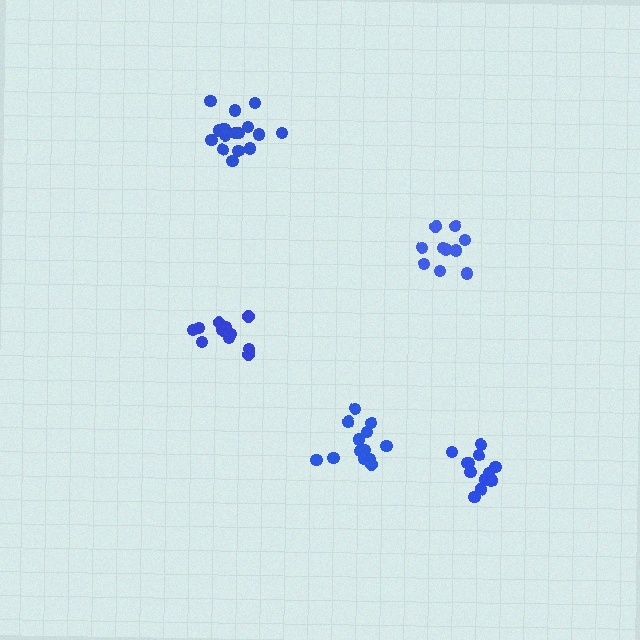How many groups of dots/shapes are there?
There are 5 groups.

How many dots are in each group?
Group 1: 11 dots, Group 2: 10 dots, Group 3: 13 dots, Group 4: 16 dots, Group 5: 12 dots (62 total).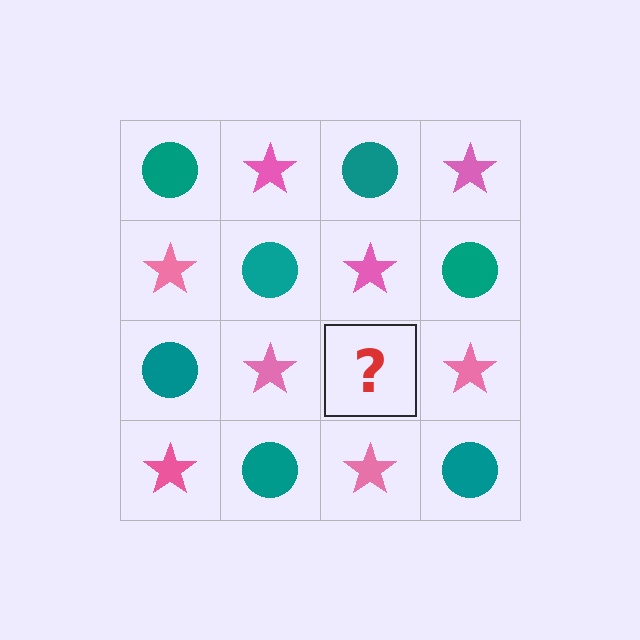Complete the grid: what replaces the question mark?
The question mark should be replaced with a teal circle.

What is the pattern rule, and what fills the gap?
The rule is that it alternates teal circle and pink star in a checkerboard pattern. The gap should be filled with a teal circle.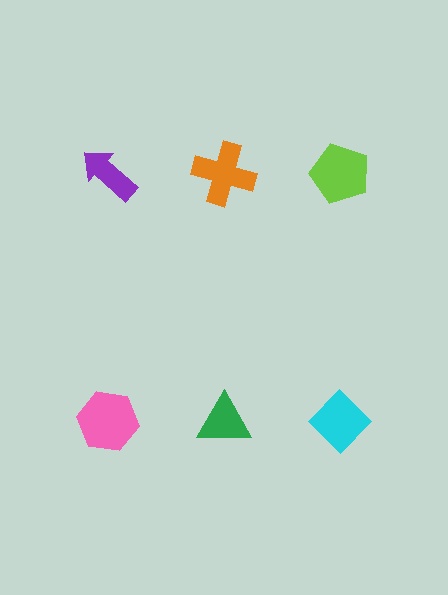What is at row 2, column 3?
A cyan diamond.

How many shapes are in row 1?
3 shapes.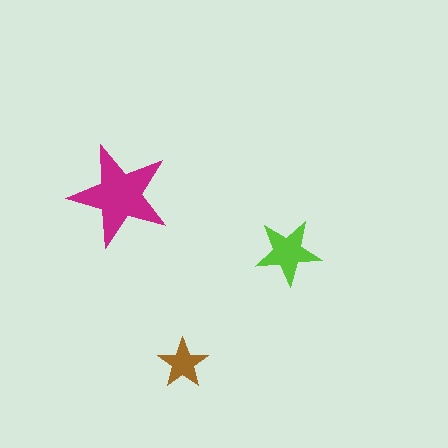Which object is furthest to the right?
The lime star is rightmost.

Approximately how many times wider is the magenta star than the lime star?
About 1.5 times wider.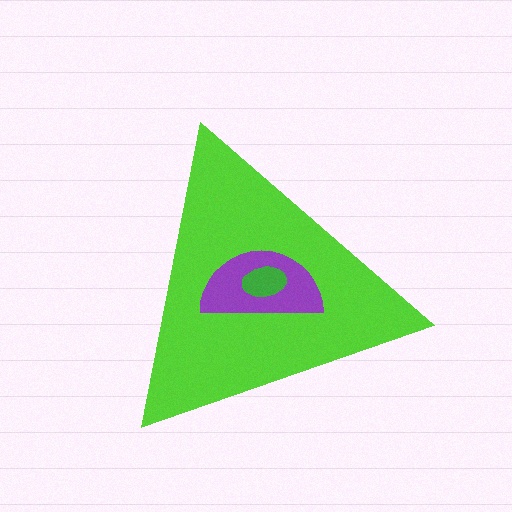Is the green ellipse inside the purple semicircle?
Yes.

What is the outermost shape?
The lime triangle.